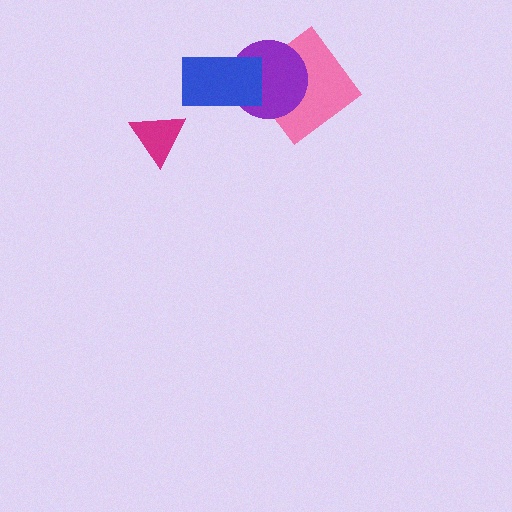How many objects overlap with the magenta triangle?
0 objects overlap with the magenta triangle.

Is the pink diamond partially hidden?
Yes, it is partially covered by another shape.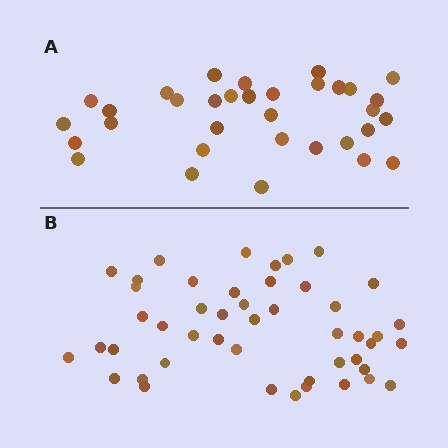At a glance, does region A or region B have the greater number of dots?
Region B (the bottom region) has more dots.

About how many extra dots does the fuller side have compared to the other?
Region B has approximately 15 more dots than region A.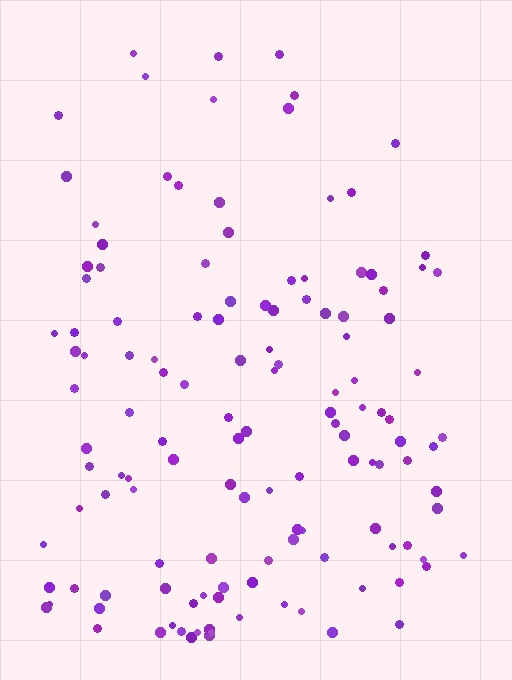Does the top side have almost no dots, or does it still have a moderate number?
Still a moderate number, just noticeably fewer than the bottom.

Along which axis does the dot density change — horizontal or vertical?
Vertical.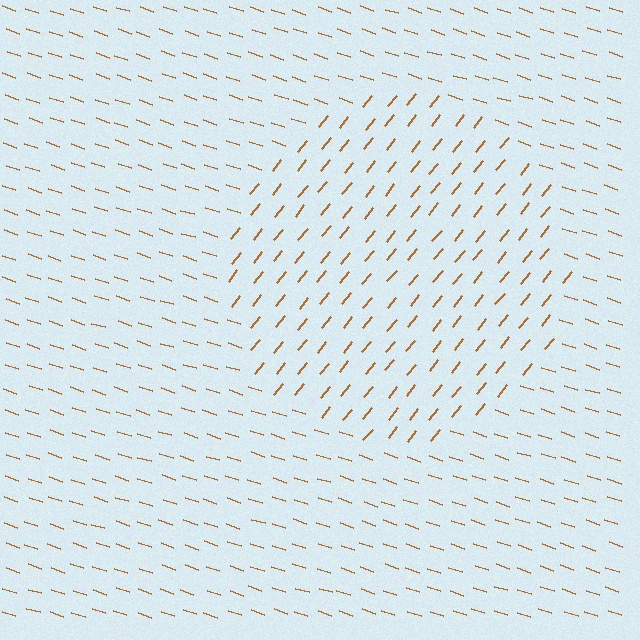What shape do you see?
I see a circle.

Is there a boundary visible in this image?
Yes, there is a texture boundary formed by a change in line orientation.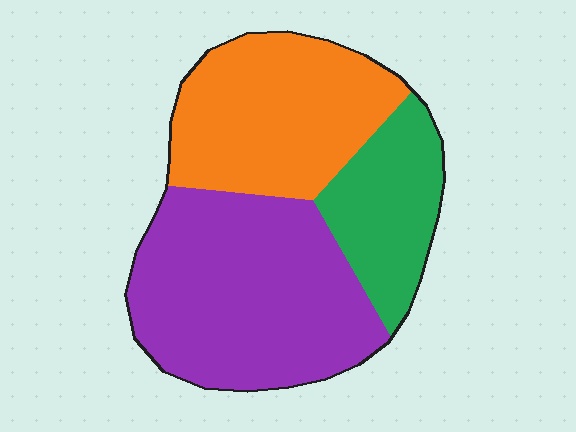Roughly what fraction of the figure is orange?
Orange takes up between a quarter and a half of the figure.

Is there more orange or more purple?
Purple.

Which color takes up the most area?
Purple, at roughly 45%.